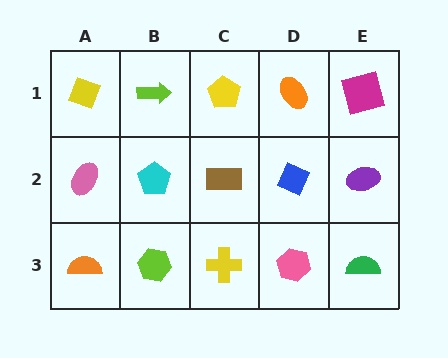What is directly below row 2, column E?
A green semicircle.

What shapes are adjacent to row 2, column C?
A yellow pentagon (row 1, column C), a yellow cross (row 3, column C), a cyan pentagon (row 2, column B), a blue diamond (row 2, column D).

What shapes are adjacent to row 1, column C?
A brown rectangle (row 2, column C), a lime arrow (row 1, column B), an orange ellipse (row 1, column D).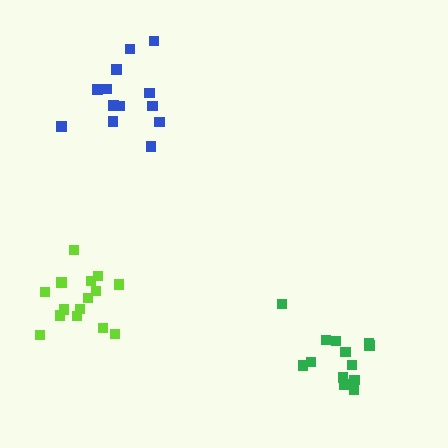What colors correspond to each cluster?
The clusters are colored: blue, green, lime.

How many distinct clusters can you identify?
There are 3 distinct clusters.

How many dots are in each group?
Group 1: 13 dots, Group 2: 13 dots, Group 3: 15 dots (41 total).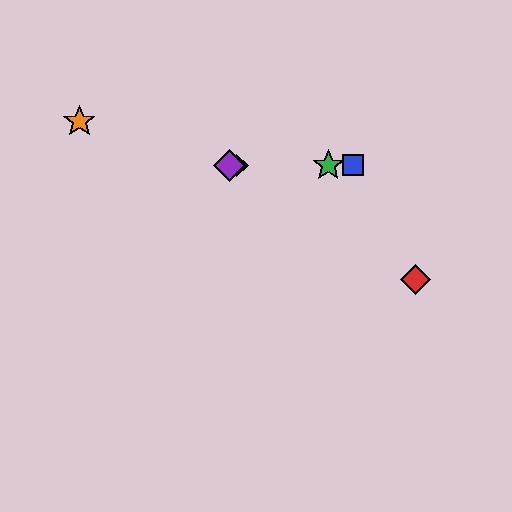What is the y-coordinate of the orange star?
The orange star is at y≈122.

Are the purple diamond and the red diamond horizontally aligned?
No, the purple diamond is at y≈165 and the red diamond is at y≈279.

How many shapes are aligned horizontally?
4 shapes (the blue square, the green star, the yellow diamond, the purple diamond) are aligned horizontally.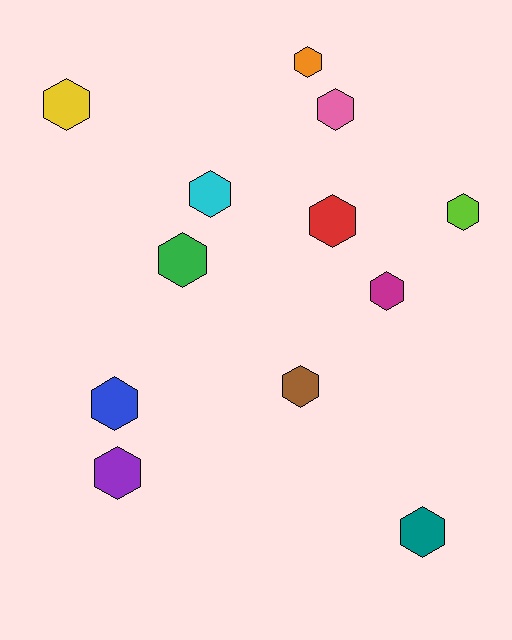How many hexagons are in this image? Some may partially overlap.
There are 12 hexagons.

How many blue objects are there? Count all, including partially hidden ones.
There is 1 blue object.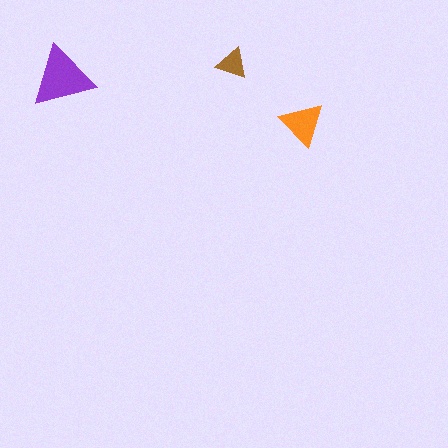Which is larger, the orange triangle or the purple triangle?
The purple one.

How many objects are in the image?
There are 3 objects in the image.